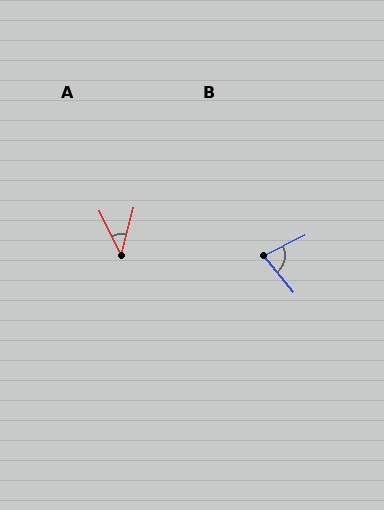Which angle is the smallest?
A, at approximately 40 degrees.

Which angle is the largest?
B, at approximately 78 degrees.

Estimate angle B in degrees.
Approximately 78 degrees.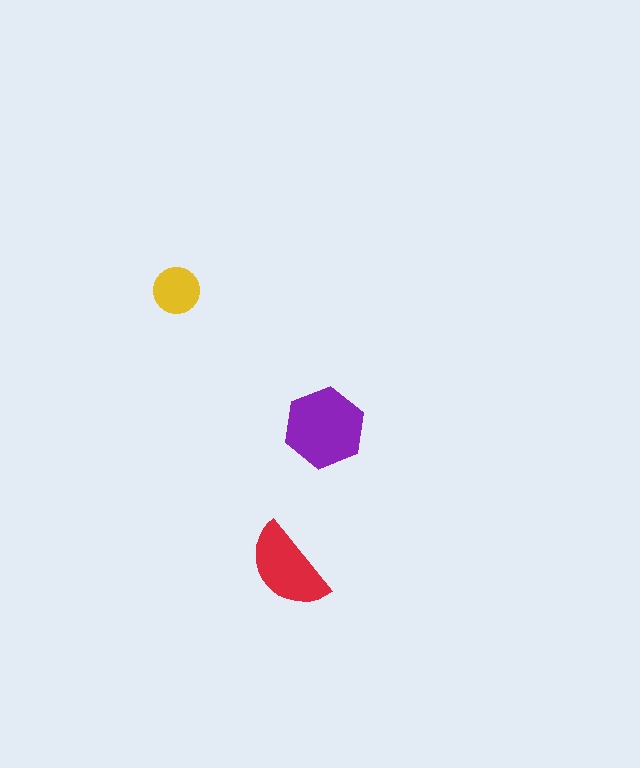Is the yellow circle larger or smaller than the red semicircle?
Smaller.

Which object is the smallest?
The yellow circle.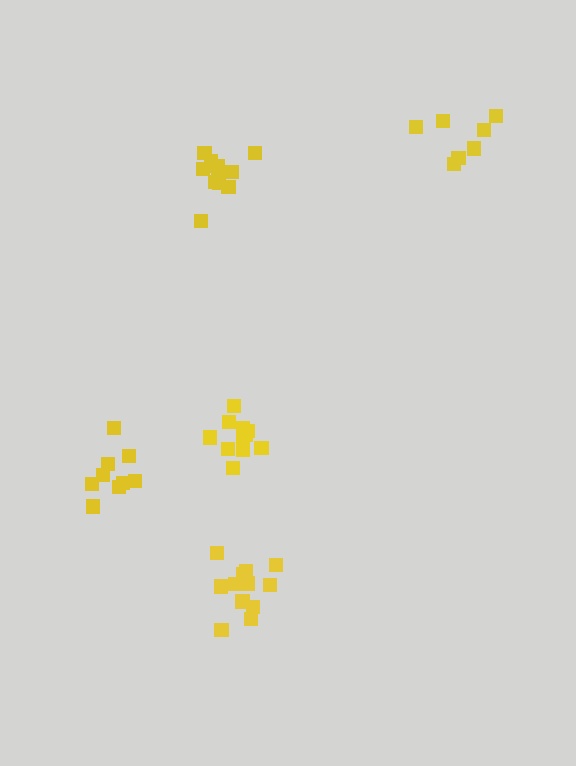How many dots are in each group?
Group 1: 7 dots, Group 2: 13 dots, Group 3: 10 dots, Group 4: 11 dots, Group 5: 11 dots (52 total).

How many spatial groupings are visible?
There are 5 spatial groupings.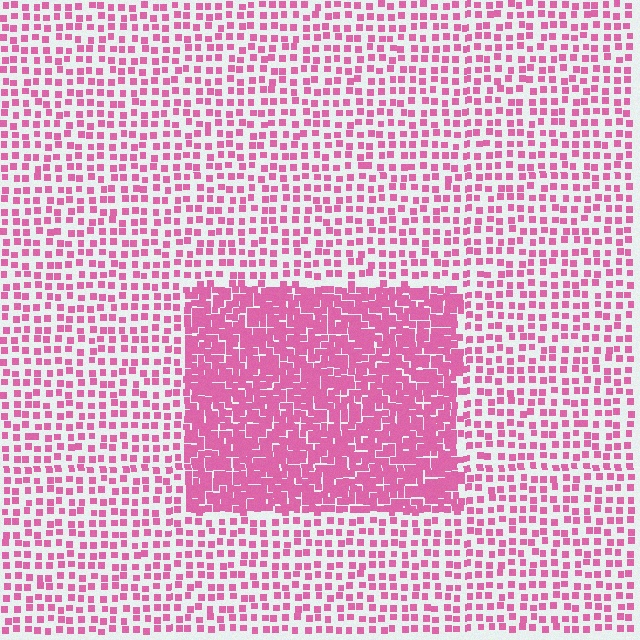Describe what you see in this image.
The image contains small pink elements arranged at two different densities. A rectangle-shaped region is visible where the elements are more densely packed than the surrounding area.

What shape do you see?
I see a rectangle.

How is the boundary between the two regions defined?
The boundary is defined by a change in element density (approximately 2.5x ratio). All elements are the same color, size, and shape.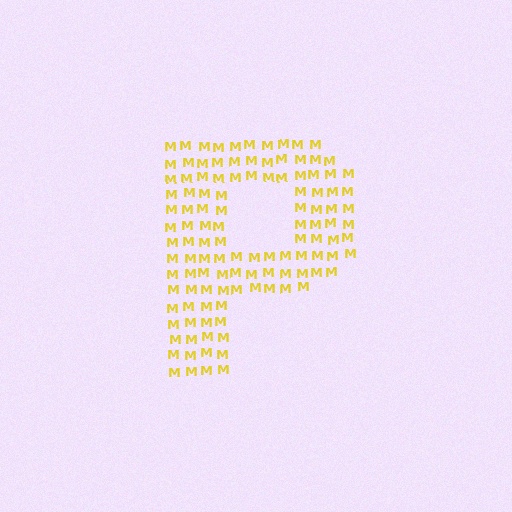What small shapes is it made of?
It is made of small letter M's.